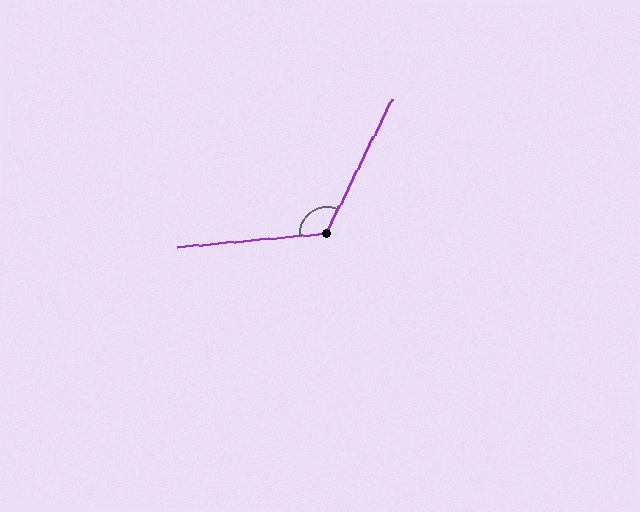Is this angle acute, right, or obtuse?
It is obtuse.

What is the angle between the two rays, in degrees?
Approximately 121 degrees.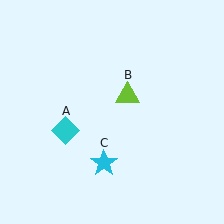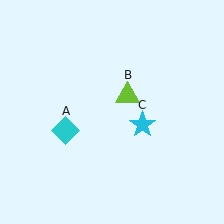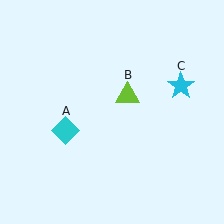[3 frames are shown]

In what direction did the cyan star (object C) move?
The cyan star (object C) moved up and to the right.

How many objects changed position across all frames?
1 object changed position: cyan star (object C).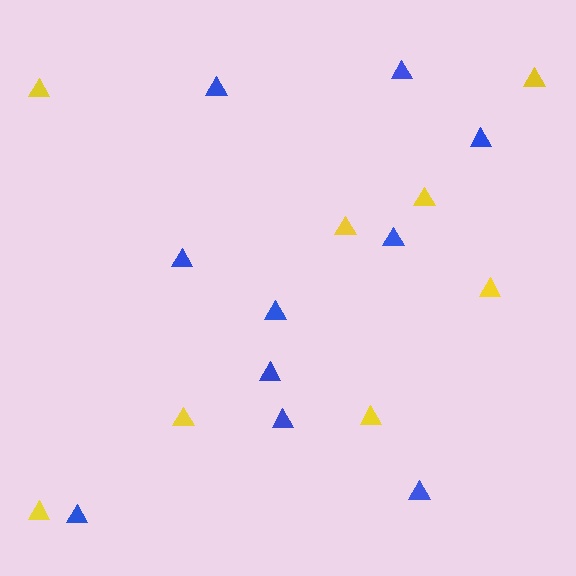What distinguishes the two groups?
There are 2 groups: one group of yellow triangles (8) and one group of blue triangles (10).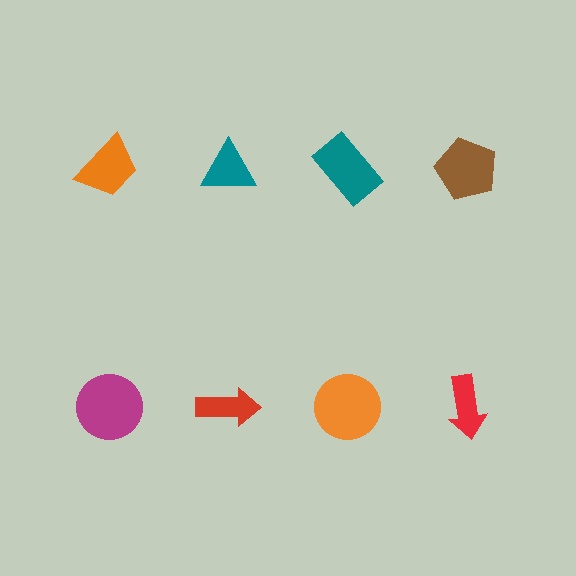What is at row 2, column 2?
A red arrow.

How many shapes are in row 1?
4 shapes.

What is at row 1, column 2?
A teal triangle.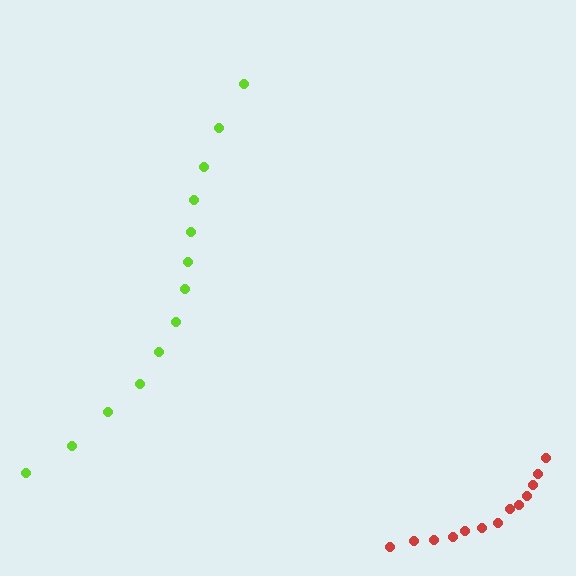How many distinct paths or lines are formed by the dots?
There are 2 distinct paths.